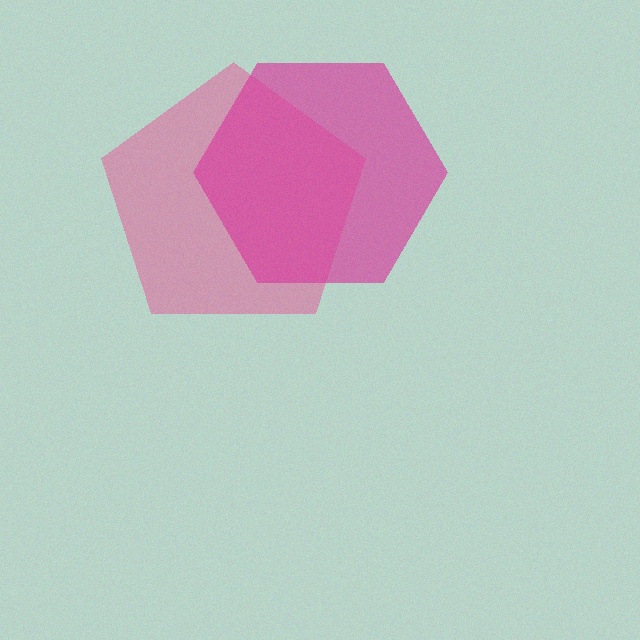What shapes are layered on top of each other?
The layered shapes are: a pink pentagon, a magenta hexagon.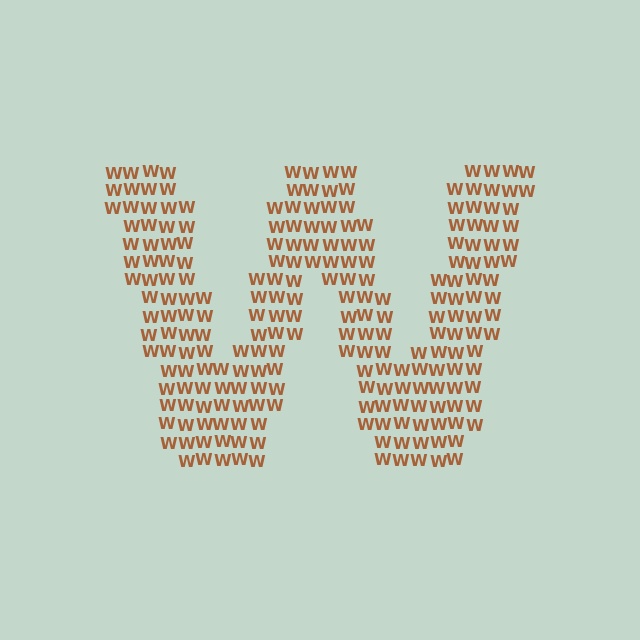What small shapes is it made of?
It is made of small letter W's.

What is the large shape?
The large shape is the letter W.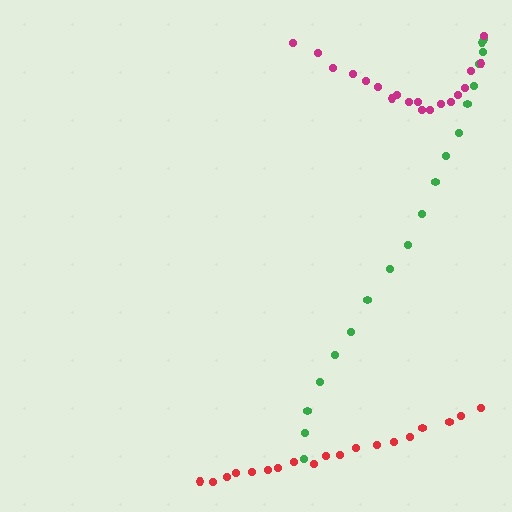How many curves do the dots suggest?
There are 3 distinct paths.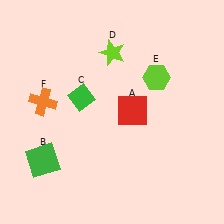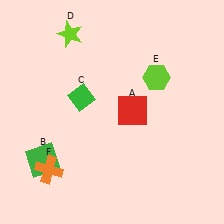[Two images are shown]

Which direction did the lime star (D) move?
The lime star (D) moved left.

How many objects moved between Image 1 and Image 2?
2 objects moved between the two images.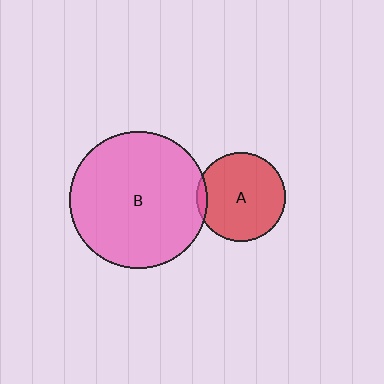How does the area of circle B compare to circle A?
Approximately 2.4 times.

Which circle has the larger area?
Circle B (pink).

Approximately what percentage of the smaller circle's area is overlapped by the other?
Approximately 5%.